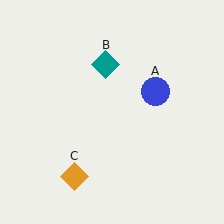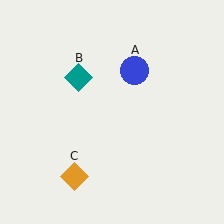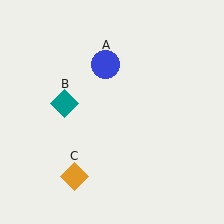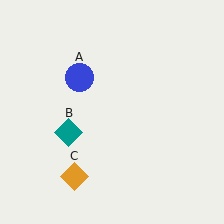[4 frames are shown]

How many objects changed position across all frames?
2 objects changed position: blue circle (object A), teal diamond (object B).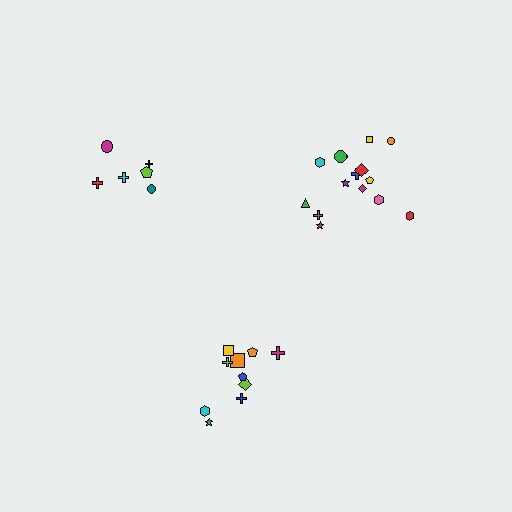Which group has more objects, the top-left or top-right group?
The top-right group.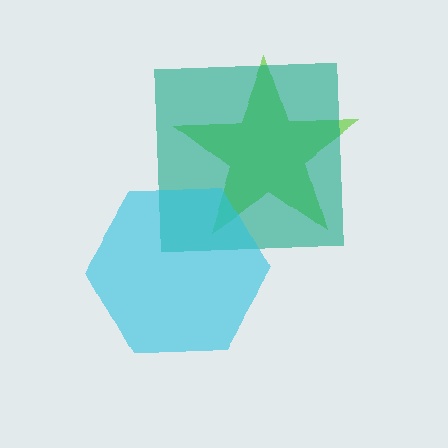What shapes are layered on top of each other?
The layered shapes are: a lime star, a teal square, a cyan hexagon.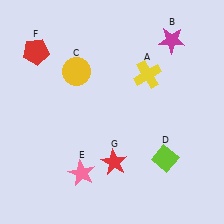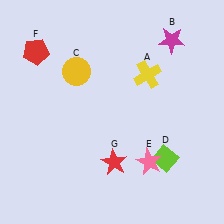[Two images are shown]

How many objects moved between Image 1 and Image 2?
1 object moved between the two images.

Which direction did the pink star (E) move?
The pink star (E) moved right.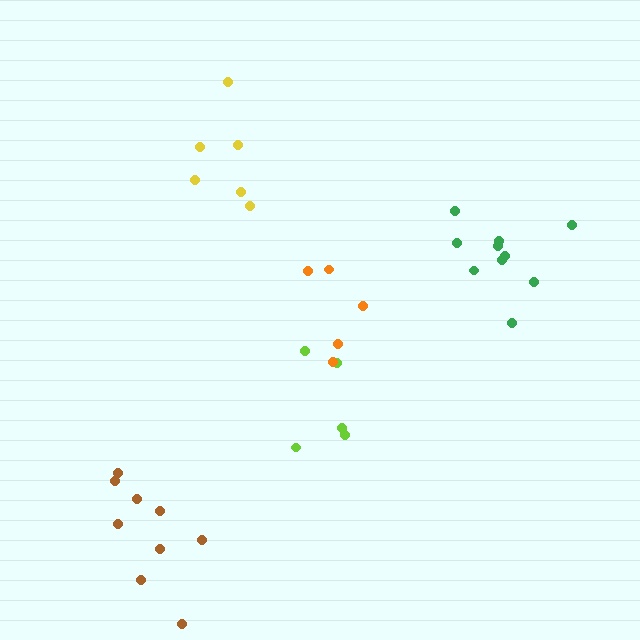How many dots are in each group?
Group 1: 5 dots, Group 2: 6 dots, Group 3: 9 dots, Group 4: 10 dots, Group 5: 5 dots (35 total).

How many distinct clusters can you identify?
There are 5 distinct clusters.